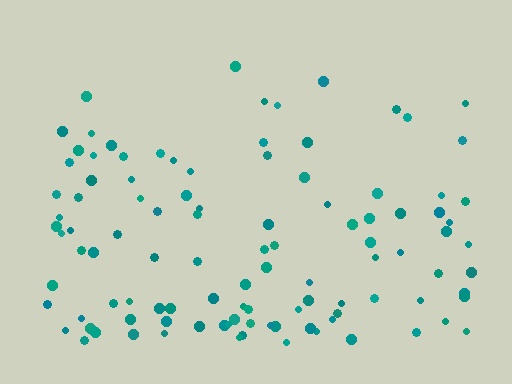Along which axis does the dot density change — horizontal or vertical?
Vertical.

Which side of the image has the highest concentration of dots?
The bottom.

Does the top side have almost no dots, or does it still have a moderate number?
Still a moderate number, just noticeably fewer than the bottom.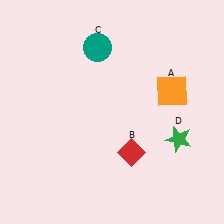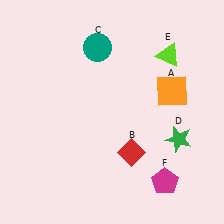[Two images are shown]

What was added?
A lime triangle (E), a magenta pentagon (F) were added in Image 2.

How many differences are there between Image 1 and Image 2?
There are 2 differences between the two images.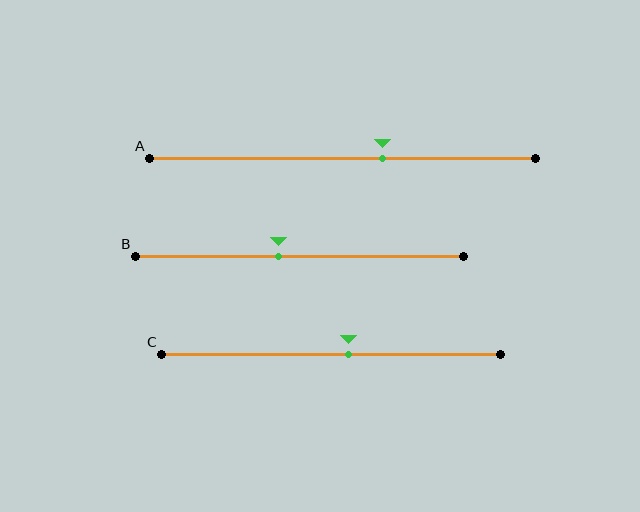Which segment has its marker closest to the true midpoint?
Segment C has its marker closest to the true midpoint.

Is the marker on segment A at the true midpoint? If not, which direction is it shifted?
No, the marker on segment A is shifted to the right by about 10% of the segment length.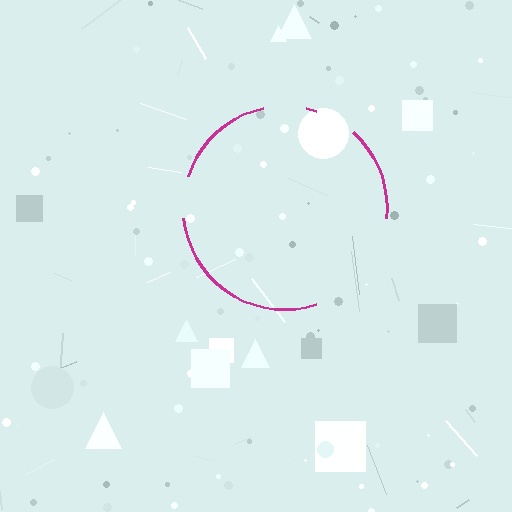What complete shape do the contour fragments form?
The contour fragments form a circle.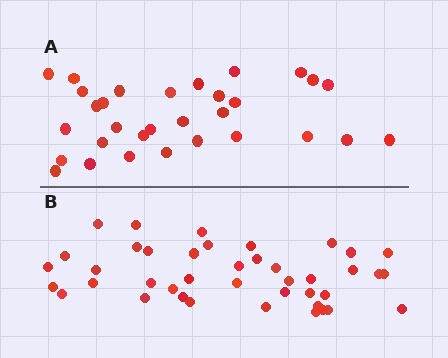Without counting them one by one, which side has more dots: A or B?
Region B (the bottom region) has more dots.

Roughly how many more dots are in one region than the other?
Region B has roughly 10 or so more dots than region A.